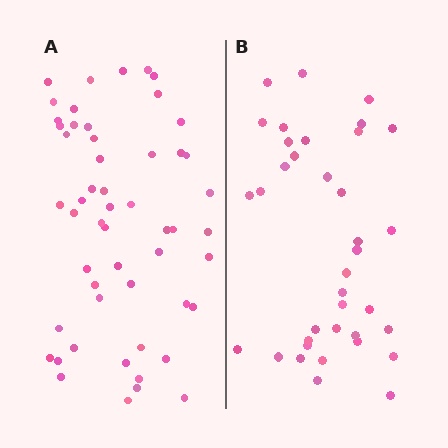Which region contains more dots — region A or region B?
Region A (the left region) has more dots.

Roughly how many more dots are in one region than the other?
Region A has approximately 15 more dots than region B.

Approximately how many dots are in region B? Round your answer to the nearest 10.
About 40 dots. (The exact count is 37, which rounds to 40.)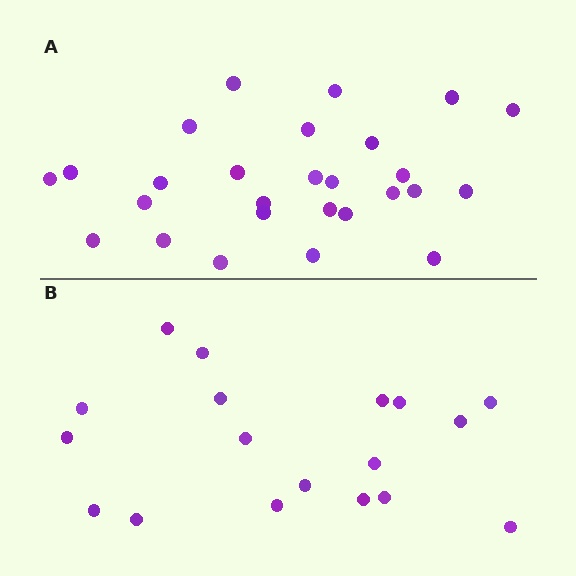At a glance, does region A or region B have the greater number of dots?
Region A (the top region) has more dots.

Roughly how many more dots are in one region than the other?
Region A has roughly 8 or so more dots than region B.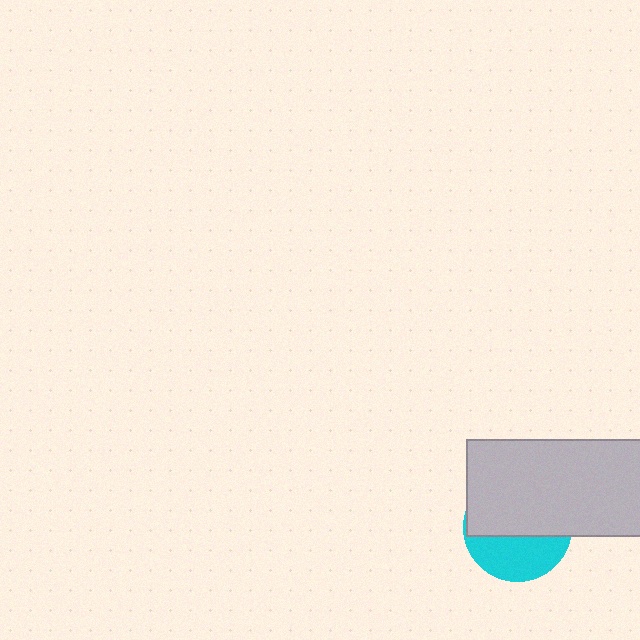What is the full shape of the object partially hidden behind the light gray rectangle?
The partially hidden object is a cyan circle.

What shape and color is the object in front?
The object in front is a light gray rectangle.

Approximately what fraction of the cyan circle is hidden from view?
Roughly 61% of the cyan circle is hidden behind the light gray rectangle.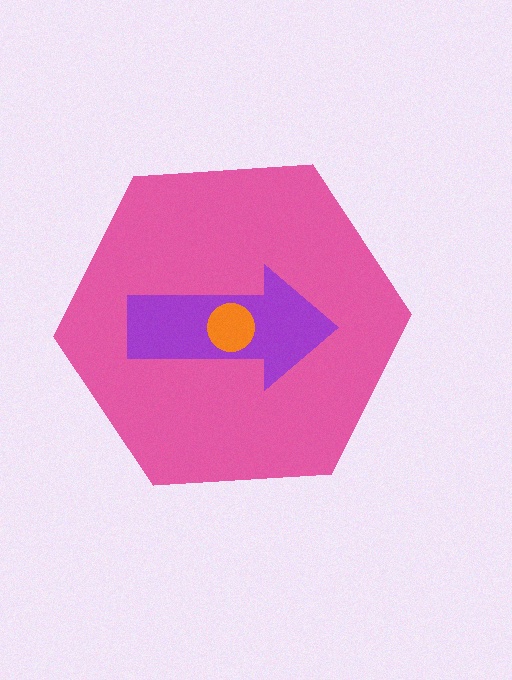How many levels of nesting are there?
3.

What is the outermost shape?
The pink hexagon.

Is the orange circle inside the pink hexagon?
Yes.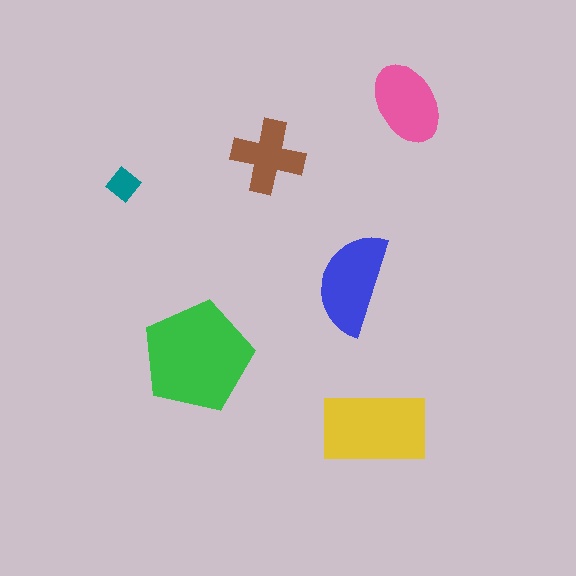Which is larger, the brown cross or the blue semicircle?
The blue semicircle.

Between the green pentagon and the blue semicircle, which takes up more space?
The green pentagon.